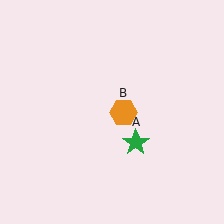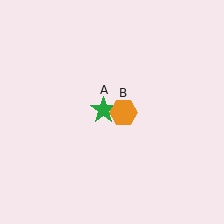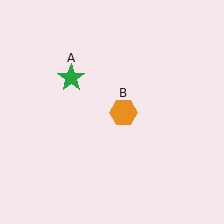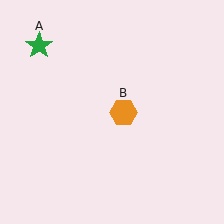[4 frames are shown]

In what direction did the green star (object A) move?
The green star (object A) moved up and to the left.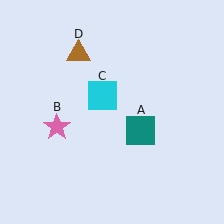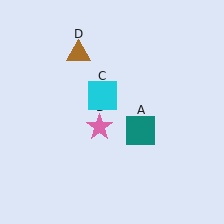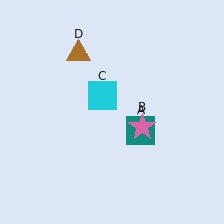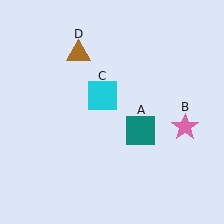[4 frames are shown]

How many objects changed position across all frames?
1 object changed position: pink star (object B).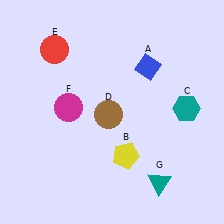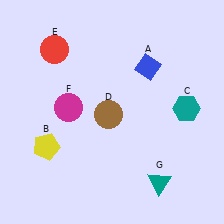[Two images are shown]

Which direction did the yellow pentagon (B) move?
The yellow pentagon (B) moved left.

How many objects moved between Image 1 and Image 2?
1 object moved between the two images.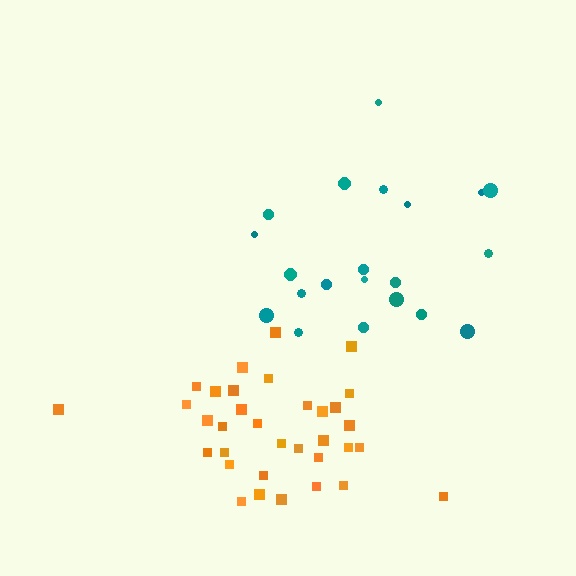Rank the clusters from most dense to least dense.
orange, teal.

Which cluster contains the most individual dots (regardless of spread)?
Orange (34).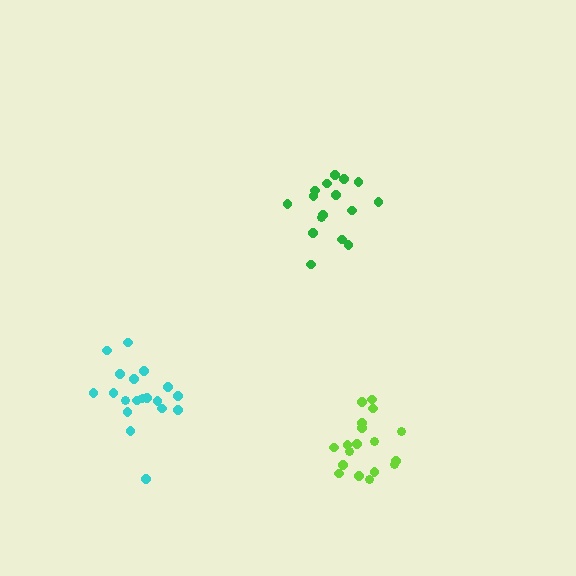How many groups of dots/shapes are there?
There are 3 groups.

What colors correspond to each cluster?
The clusters are colored: green, cyan, lime.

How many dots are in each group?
Group 1: 16 dots, Group 2: 19 dots, Group 3: 18 dots (53 total).